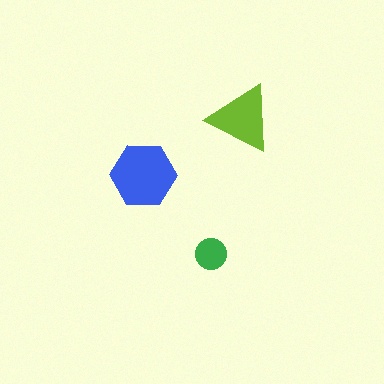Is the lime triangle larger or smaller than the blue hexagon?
Smaller.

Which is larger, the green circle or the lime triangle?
The lime triangle.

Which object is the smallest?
The green circle.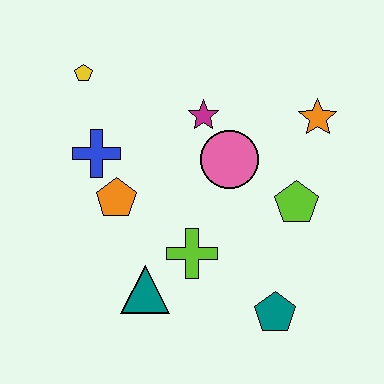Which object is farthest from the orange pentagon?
The orange star is farthest from the orange pentagon.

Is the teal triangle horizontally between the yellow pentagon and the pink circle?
Yes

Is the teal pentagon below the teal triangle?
Yes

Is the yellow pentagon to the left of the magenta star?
Yes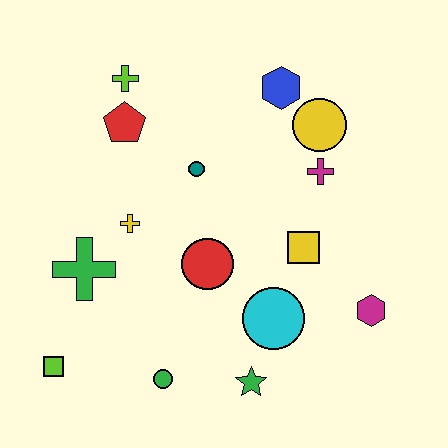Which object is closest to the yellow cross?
The green cross is closest to the yellow cross.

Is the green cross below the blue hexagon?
Yes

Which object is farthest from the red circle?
The lime cross is farthest from the red circle.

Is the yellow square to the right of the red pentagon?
Yes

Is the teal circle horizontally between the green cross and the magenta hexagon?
Yes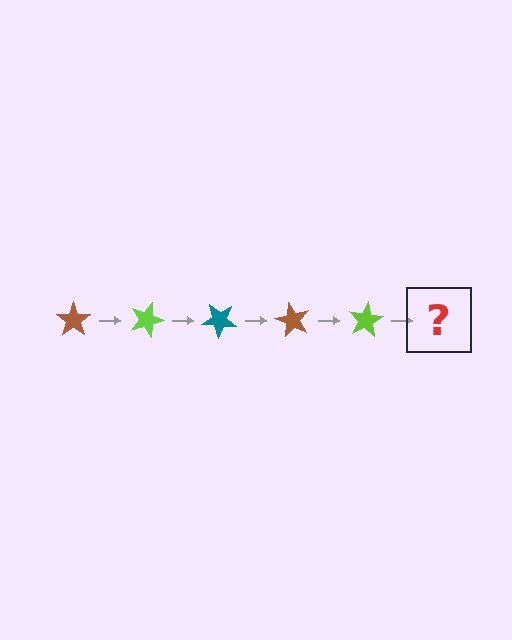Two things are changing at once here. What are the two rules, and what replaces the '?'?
The two rules are that it rotates 20 degrees each step and the color cycles through brown, lime, and teal. The '?' should be a teal star, rotated 100 degrees from the start.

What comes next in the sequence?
The next element should be a teal star, rotated 100 degrees from the start.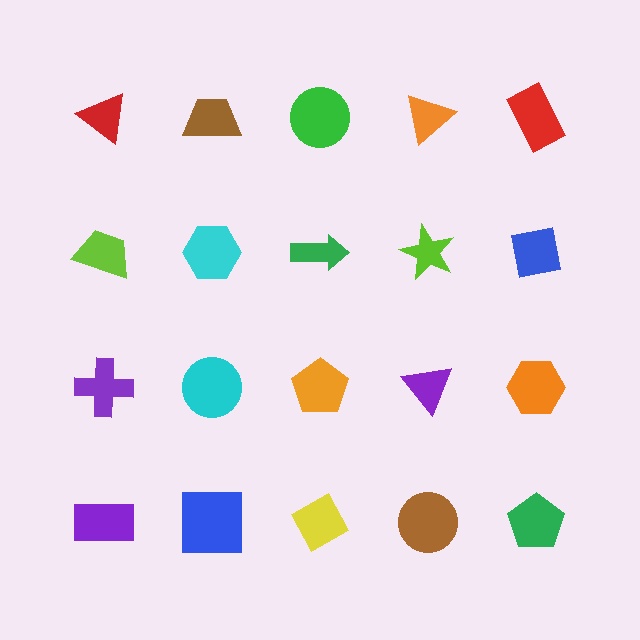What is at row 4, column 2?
A blue square.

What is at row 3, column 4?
A purple triangle.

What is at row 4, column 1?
A purple rectangle.